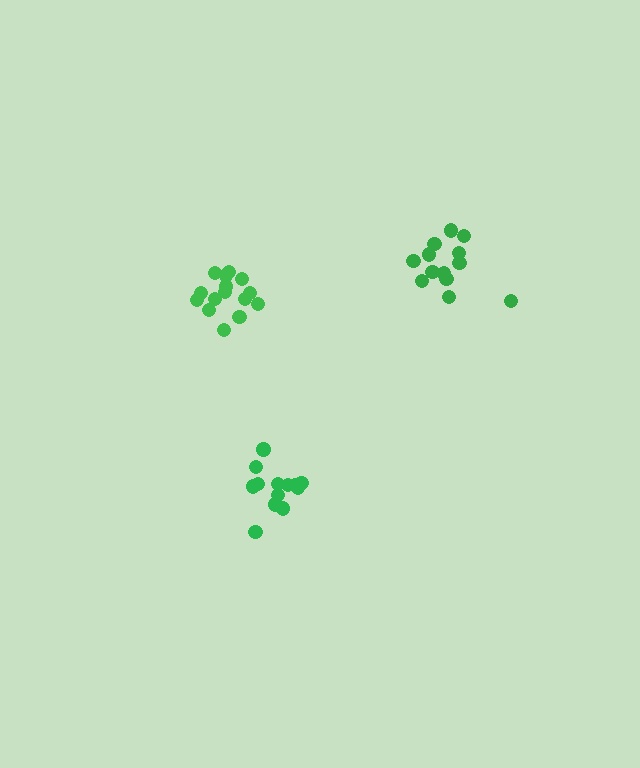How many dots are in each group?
Group 1: 13 dots, Group 2: 15 dots, Group 3: 13 dots (41 total).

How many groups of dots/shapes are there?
There are 3 groups.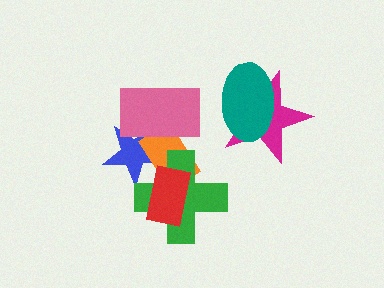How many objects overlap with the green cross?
3 objects overlap with the green cross.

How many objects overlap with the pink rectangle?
2 objects overlap with the pink rectangle.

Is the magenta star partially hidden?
Yes, it is partially covered by another shape.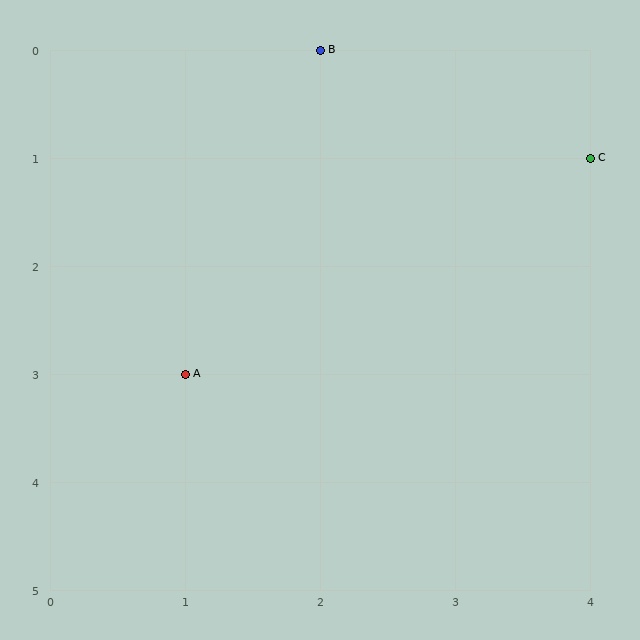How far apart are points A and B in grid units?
Points A and B are 1 column and 3 rows apart (about 3.2 grid units diagonally).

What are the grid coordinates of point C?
Point C is at grid coordinates (4, 1).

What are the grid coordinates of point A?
Point A is at grid coordinates (1, 3).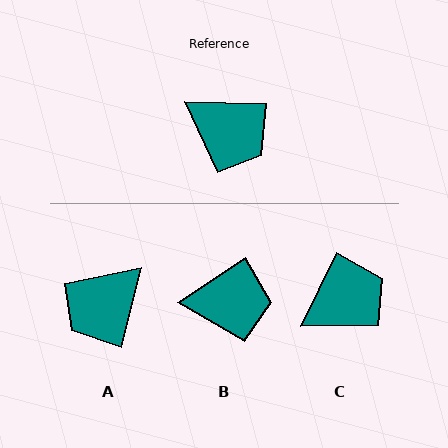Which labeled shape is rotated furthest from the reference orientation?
A, about 103 degrees away.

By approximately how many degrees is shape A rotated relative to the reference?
Approximately 103 degrees clockwise.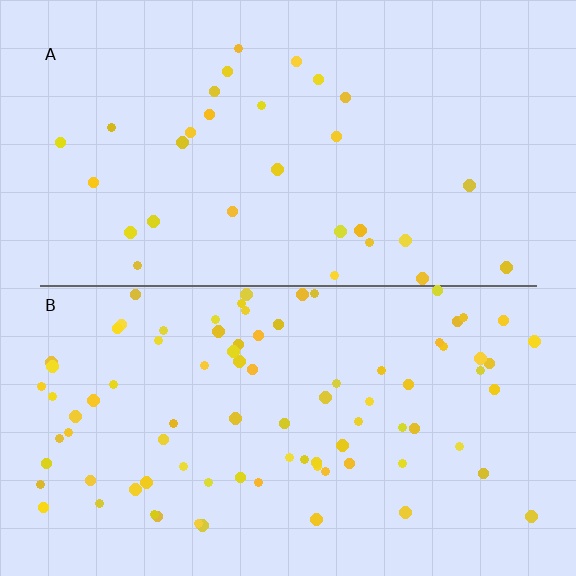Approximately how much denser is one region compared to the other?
Approximately 2.9× — region B over region A.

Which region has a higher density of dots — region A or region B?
B (the bottom).